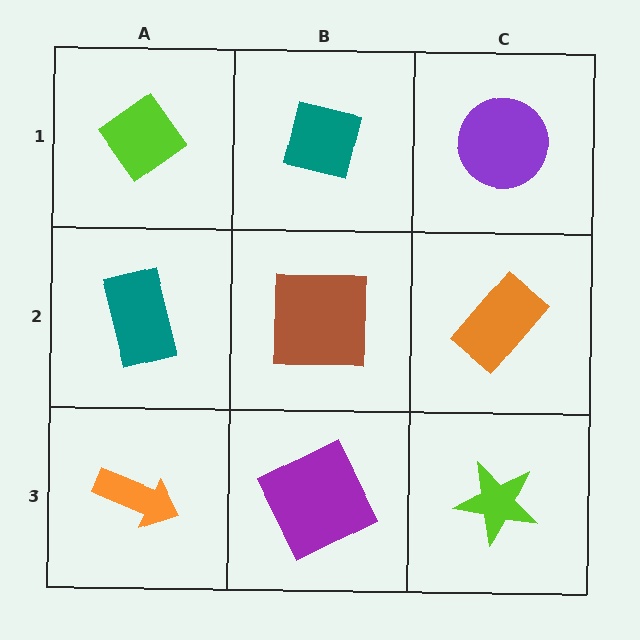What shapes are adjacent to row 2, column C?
A purple circle (row 1, column C), a lime star (row 3, column C), a brown square (row 2, column B).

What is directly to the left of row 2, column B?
A teal rectangle.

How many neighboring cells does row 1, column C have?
2.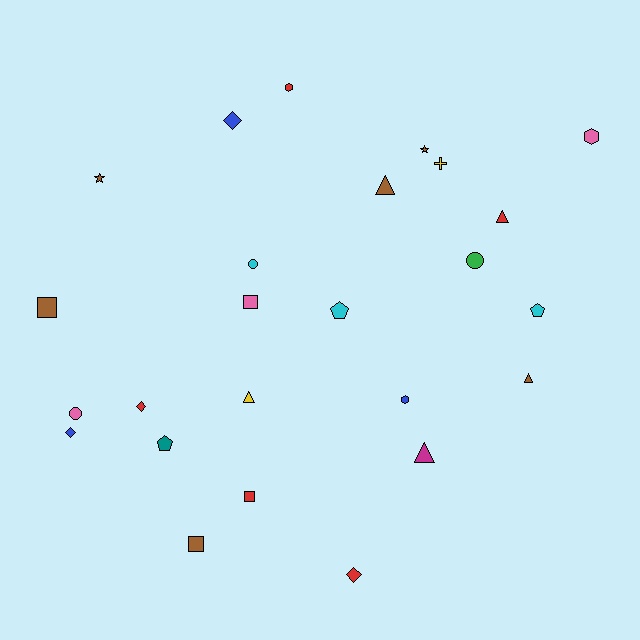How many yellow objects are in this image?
There are 2 yellow objects.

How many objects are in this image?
There are 25 objects.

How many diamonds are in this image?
There are 4 diamonds.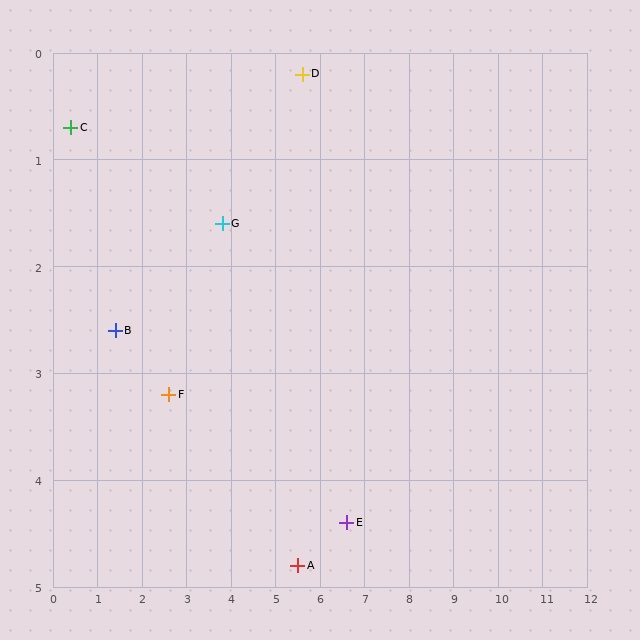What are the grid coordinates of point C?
Point C is at approximately (0.4, 0.7).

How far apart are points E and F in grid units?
Points E and F are about 4.2 grid units apart.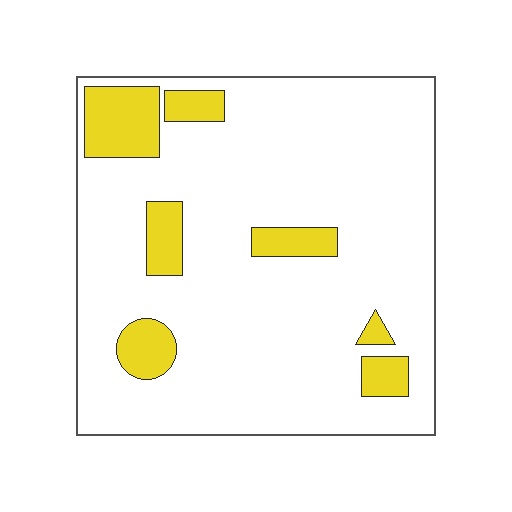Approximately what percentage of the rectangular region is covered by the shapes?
Approximately 15%.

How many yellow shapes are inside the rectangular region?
7.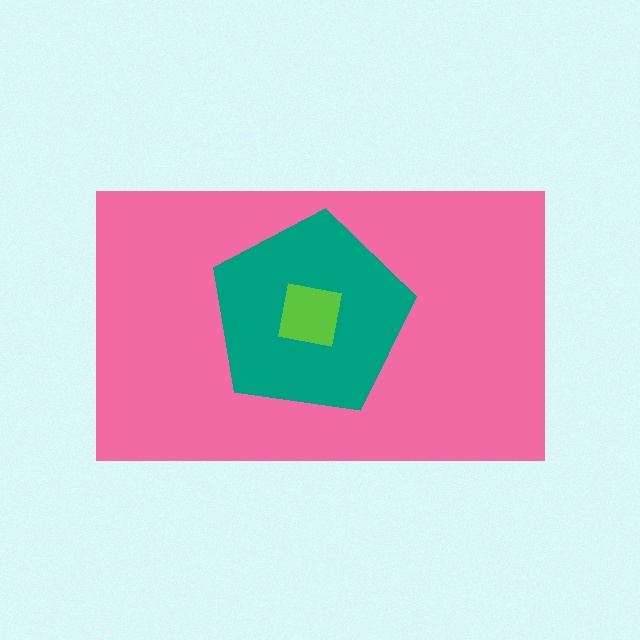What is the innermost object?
The lime square.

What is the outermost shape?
The pink rectangle.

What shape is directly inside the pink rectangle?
The teal pentagon.